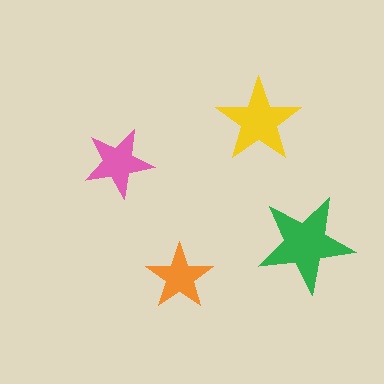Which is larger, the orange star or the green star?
The green one.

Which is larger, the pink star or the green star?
The green one.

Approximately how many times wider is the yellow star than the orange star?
About 1.5 times wider.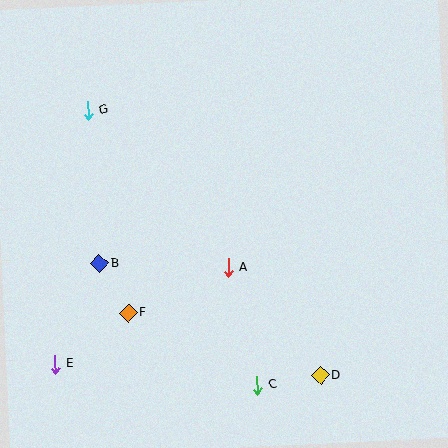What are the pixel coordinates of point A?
Point A is at (228, 268).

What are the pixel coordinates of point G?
Point G is at (88, 111).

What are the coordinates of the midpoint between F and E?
The midpoint between F and E is at (92, 339).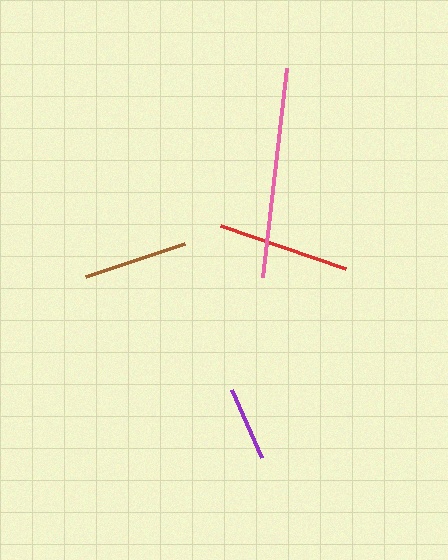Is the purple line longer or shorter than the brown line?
The brown line is longer than the purple line.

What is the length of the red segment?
The red segment is approximately 132 pixels long.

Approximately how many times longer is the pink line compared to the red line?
The pink line is approximately 1.6 times the length of the red line.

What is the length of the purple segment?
The purple segment is approximately 75 pixels long.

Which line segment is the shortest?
The purple line is the shortest at approximately 75 pixels.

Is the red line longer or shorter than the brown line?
The red line is longer than the brown line.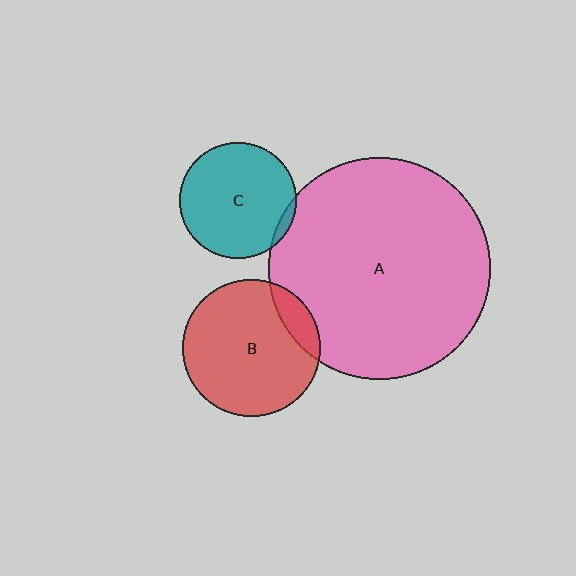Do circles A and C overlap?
Yes.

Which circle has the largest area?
Circle A (pink).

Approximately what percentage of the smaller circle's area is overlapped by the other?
Approximately 5%.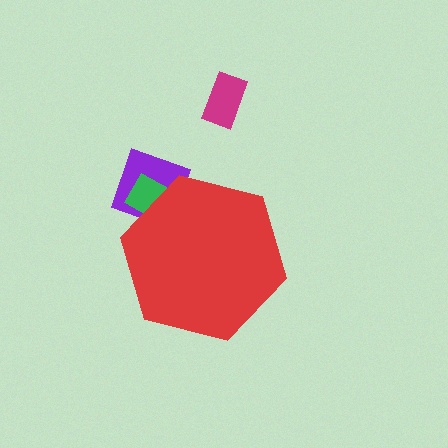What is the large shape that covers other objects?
A red hexagon.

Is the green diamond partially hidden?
Yes, the green diamond is partially hidden behind the red hexagon.